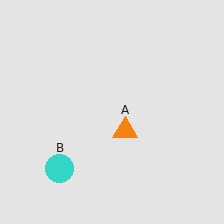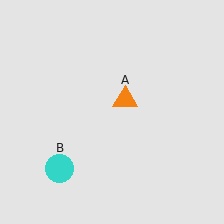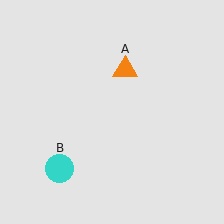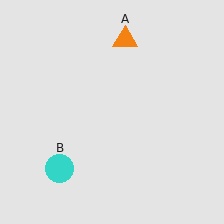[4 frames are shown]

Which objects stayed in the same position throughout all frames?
Cyan circle (object B) remained stationary.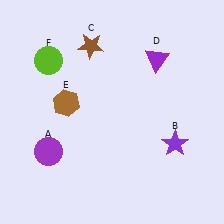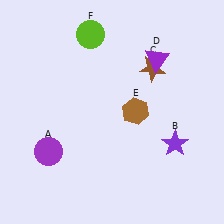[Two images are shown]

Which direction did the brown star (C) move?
The brown star (C) moved right.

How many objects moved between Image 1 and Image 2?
3 objects moved between the two images.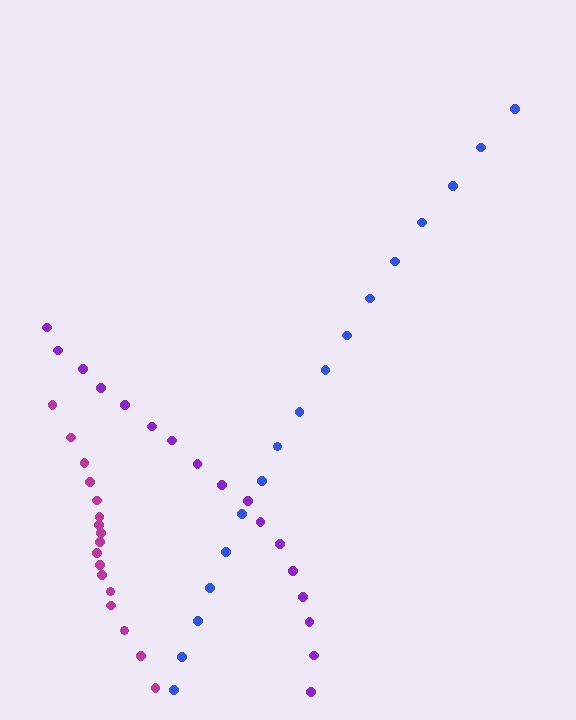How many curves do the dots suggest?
There are 3 distinct paths.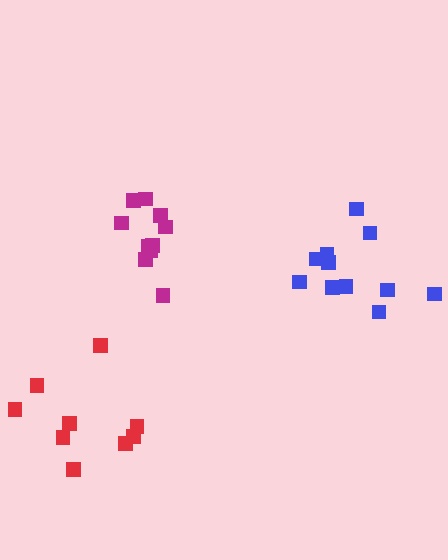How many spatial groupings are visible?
There are 3 spatial groupings.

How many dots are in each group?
Group 1: 9 dots, Group 2: 11 dots, Group 3: 10 dots (30 total).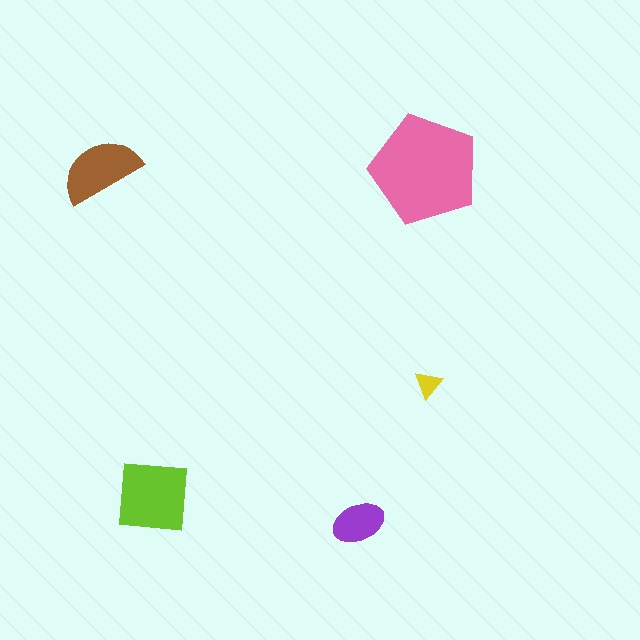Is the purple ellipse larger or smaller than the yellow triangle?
Larger.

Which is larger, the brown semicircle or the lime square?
The lime square.